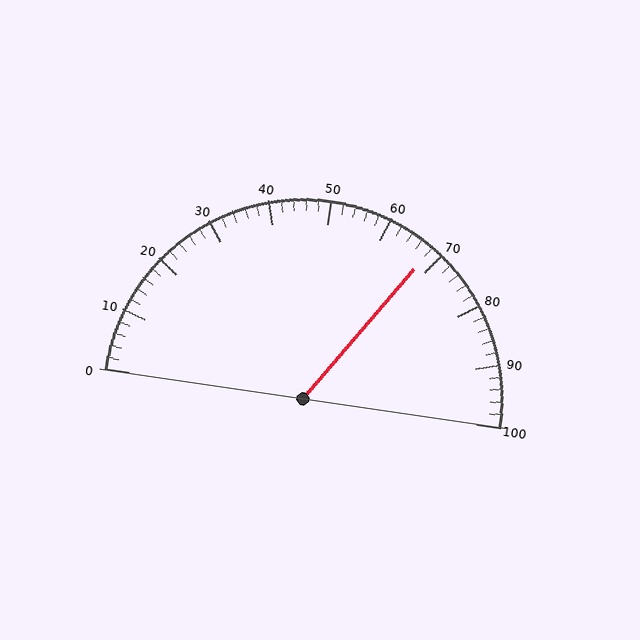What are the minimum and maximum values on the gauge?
The gauge ranges from 0 to 100.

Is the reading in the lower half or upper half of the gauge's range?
The reading is in the upper half of the range (0 to 100).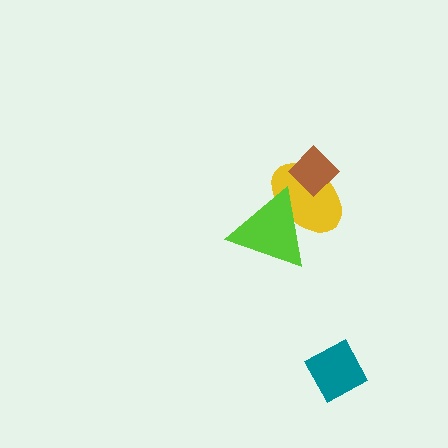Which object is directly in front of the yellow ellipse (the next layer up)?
The lime triangle is directly in front of the yellow ellipse.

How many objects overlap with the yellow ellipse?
2 objects overlap with the yellow ellipse.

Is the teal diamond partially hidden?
No, no other shape covers it.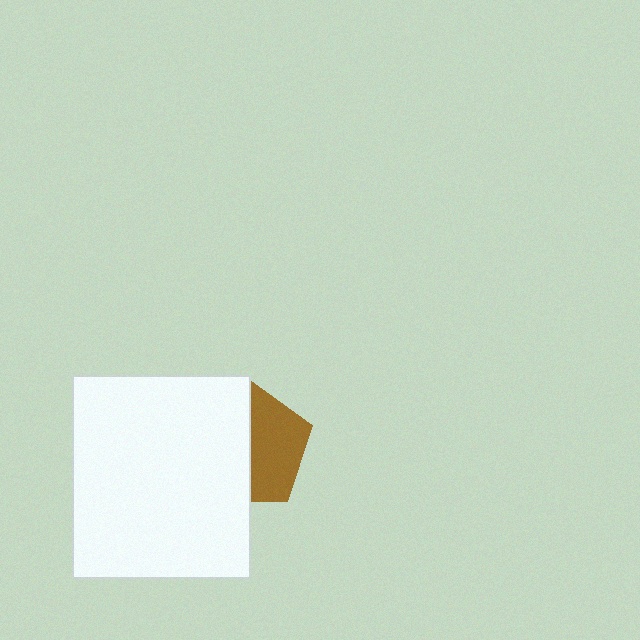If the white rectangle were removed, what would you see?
You would see the complete brown pentagon.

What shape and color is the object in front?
The object in front is a white rectangle.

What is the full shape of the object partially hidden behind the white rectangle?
The partially hidden object is a brown pentagon.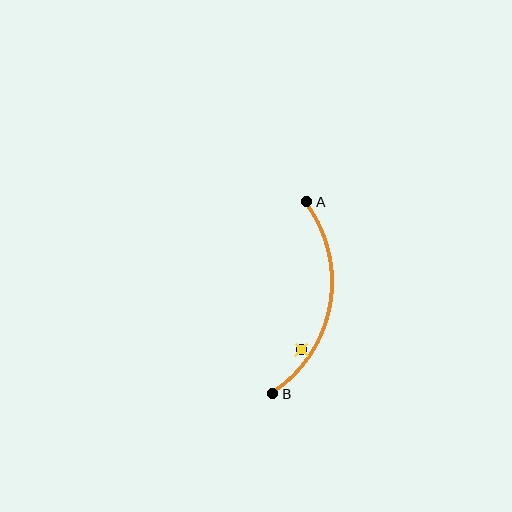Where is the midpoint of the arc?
The arc midpoint is the point on the curve farthest from the straight line joining A and B. It sits to the right of that line.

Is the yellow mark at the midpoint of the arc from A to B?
No — the yellow mark does not lie on the arc at all. It sits slightly inside the curve.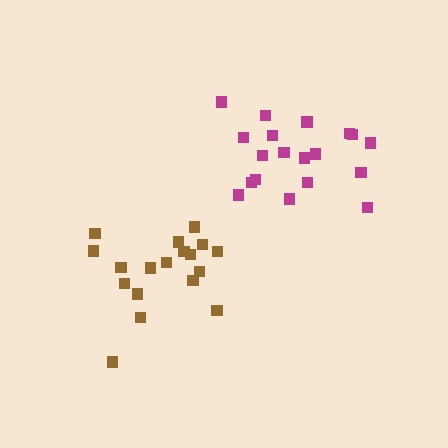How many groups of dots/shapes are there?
There are 2 groups.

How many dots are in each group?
Group 1: 18 dots, Group 2: 19 dots (37 total).